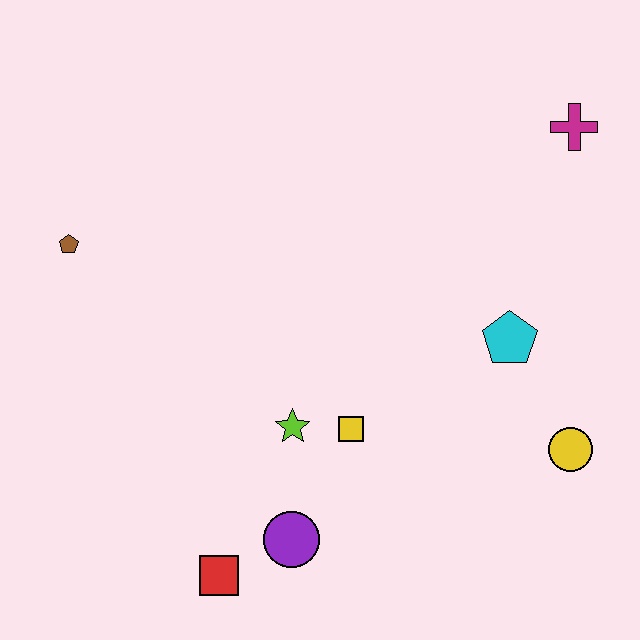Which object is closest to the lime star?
The yellow square is closest to the lime star.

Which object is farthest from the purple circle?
The magenta cross is farthest from the purple circle.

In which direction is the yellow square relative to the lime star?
The yellow square is to the right of the lime star.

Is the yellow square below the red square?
No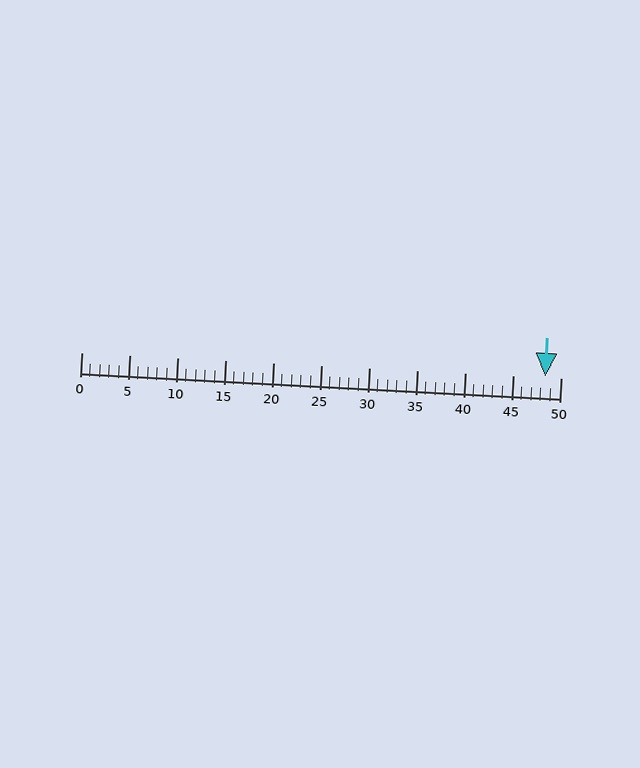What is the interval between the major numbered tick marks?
The major tick marks are spaced 5 units apart.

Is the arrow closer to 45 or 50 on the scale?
The arrow is closer to 50.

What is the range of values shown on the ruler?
The ruler shows values from 0 to 50.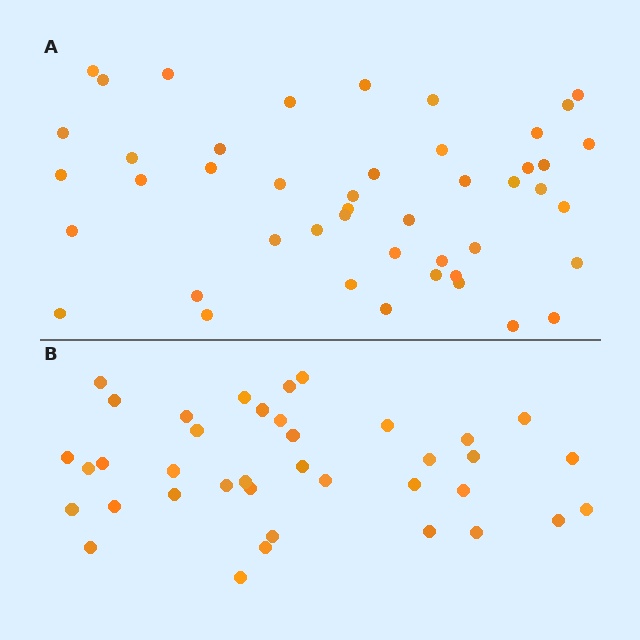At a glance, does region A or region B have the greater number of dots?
Region A (the top region) has more dots.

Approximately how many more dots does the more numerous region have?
Region A has roughly 8 or so more dots than region B.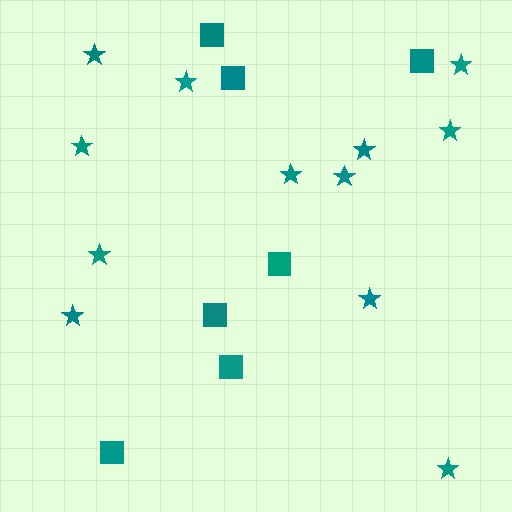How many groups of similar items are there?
There are 2 groups: one group of stars (12) and one group of squares (7).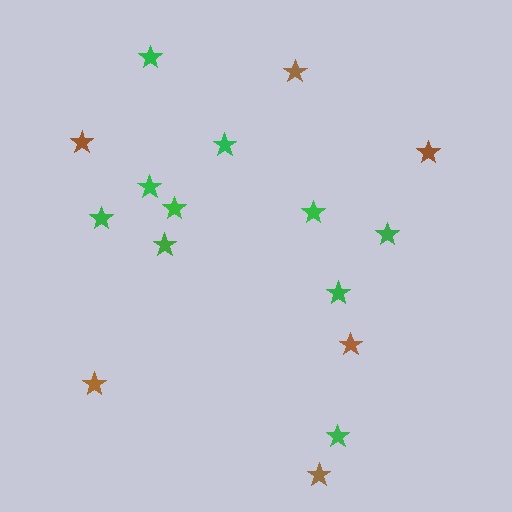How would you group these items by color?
There are 2 groups: one group of green stars (10) and one group of brown stars (6).